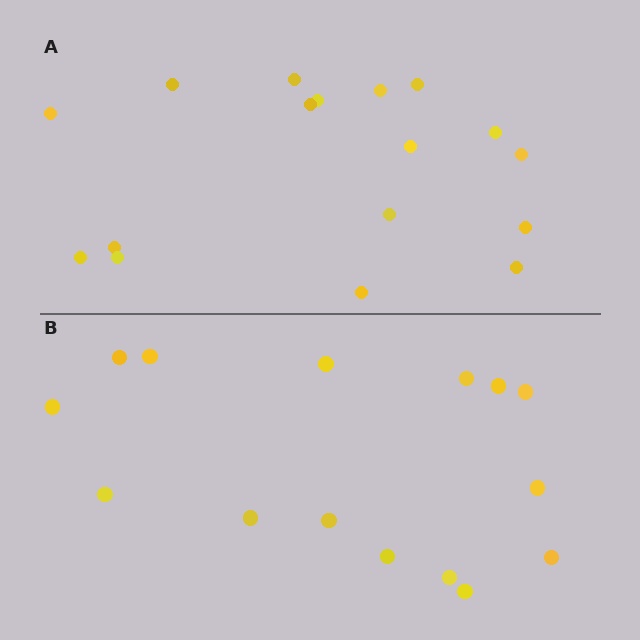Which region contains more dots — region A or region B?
Region A (the top region) has more dots.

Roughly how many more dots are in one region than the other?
Region A has just a few more — roughly 2 or 3 more dots than region B.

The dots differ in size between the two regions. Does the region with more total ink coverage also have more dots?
No. Region B has more total ink coverage because its dots are larger, but region A actually contains more individual dots. Total area can be misleading — the number of items is what matters here.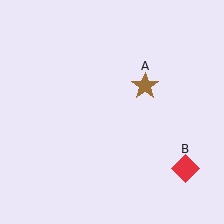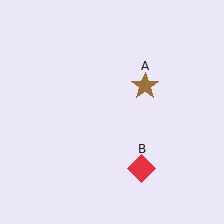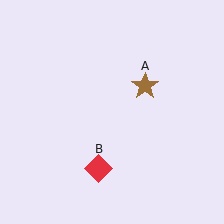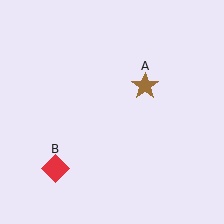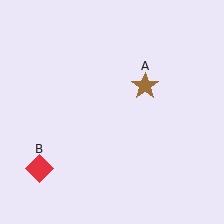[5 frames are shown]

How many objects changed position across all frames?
1 object changed position: red diamond (object B).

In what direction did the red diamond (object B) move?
The red diamond (object B) moved left.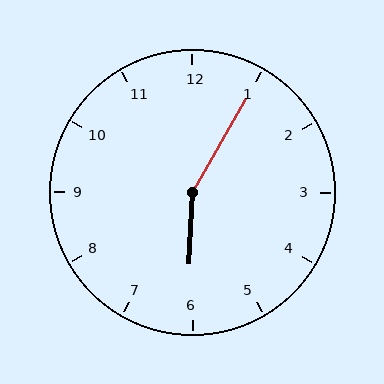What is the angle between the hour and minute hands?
Approximately 152 degrees.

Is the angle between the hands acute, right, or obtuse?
It is obtuse.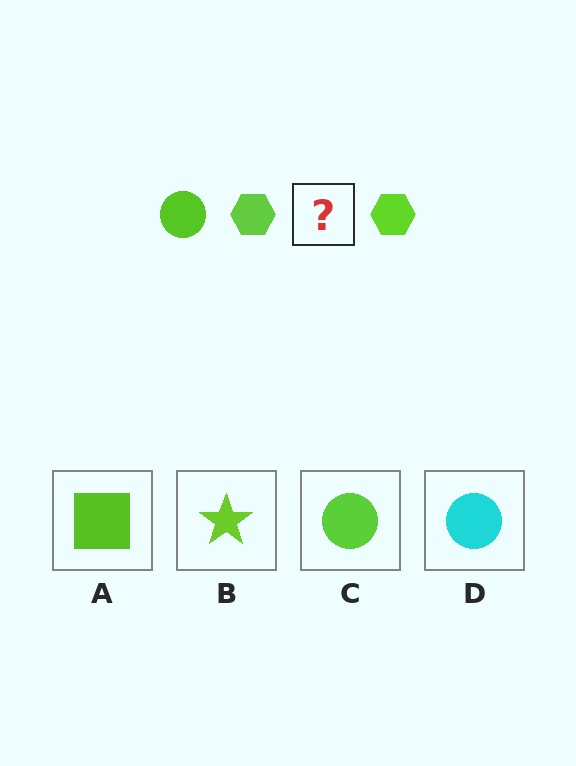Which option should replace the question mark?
Option C.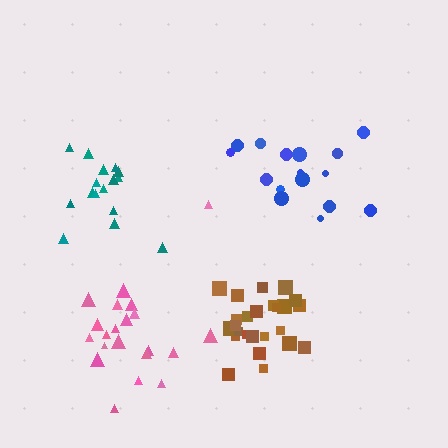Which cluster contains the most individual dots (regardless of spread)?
Brown (25).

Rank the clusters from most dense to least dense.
brown, teal, blue, pink.